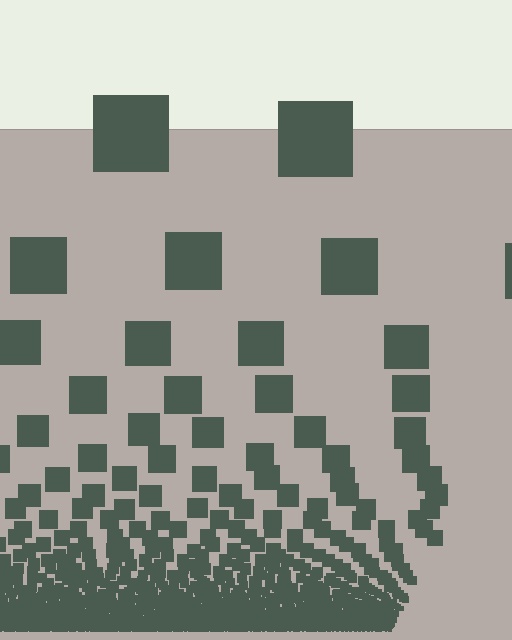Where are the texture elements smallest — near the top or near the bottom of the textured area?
Near the bottom.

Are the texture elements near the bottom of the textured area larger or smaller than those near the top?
Smaller. The gradient is inverted — elements near the bottom are smaller and denser.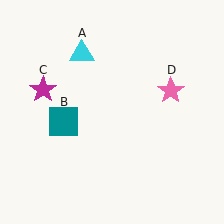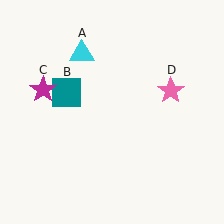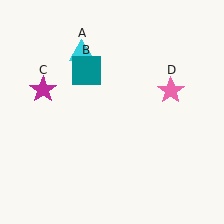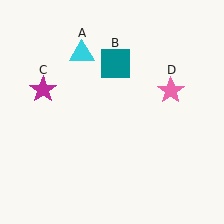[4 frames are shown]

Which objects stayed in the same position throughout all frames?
Cyan triangle (object A) and magenta star (object C) and pink star (object D) remained stationary.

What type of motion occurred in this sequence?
The teal square (object B) rotated clockwise around the center of the scene.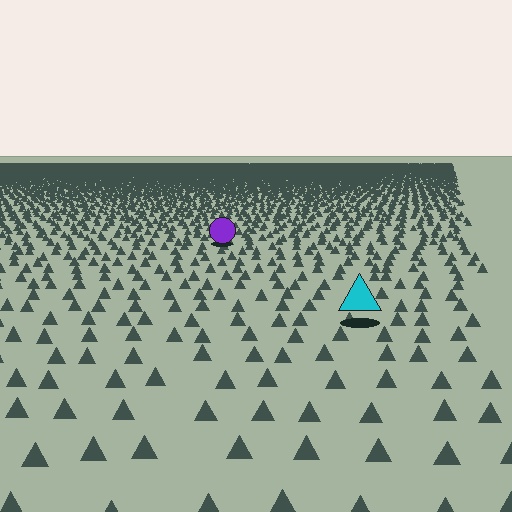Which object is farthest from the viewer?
The purple circle is farthest from the viewer. It appears smaller and the ground texture around it is denser.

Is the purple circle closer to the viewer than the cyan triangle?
No. The cyan triangle is closer — you can tell from the texture gradient: the ground texture is coarser near it.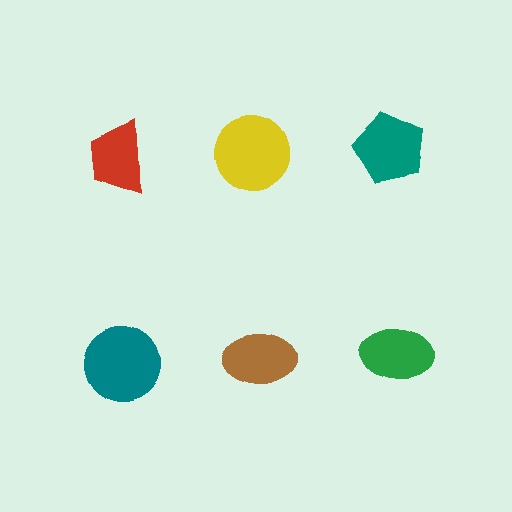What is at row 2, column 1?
A teal circle.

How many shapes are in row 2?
3 shapes.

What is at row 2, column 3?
A green ellipse.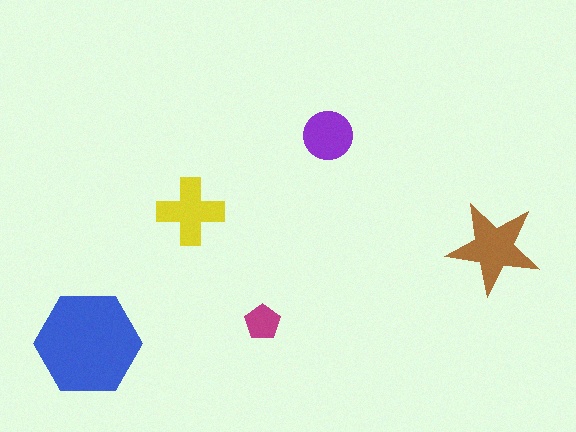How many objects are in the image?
There are 5 objects in the image.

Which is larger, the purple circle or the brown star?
The brown star.